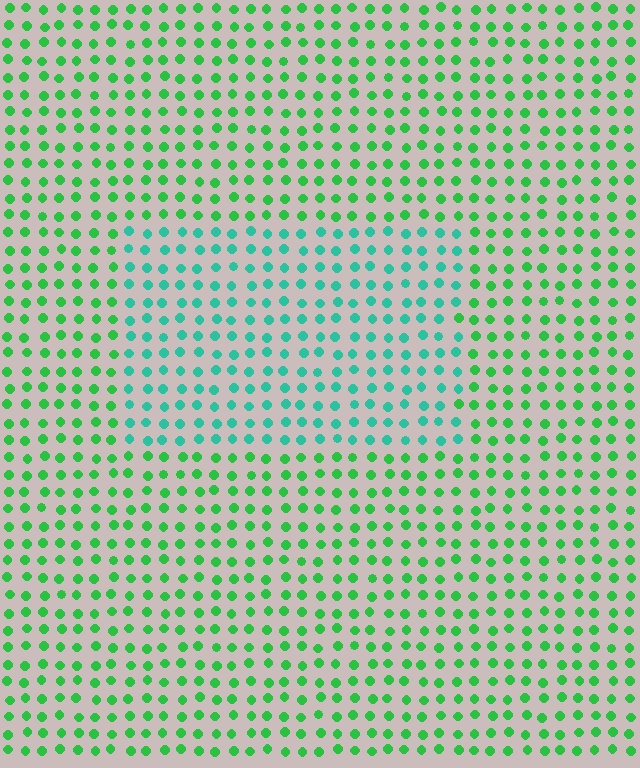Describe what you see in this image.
The image is filled with small green elements in a uniform arrangement. A rectangle-shaped region is visible where the elements are tinted to a slightly different hue, forming a subtle color boundary.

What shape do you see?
I see a rectangle.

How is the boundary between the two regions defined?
The boundary is defined purely by a slight shift in hue (about 37 degrees). Spacing, size, and orientation are identical on both sides.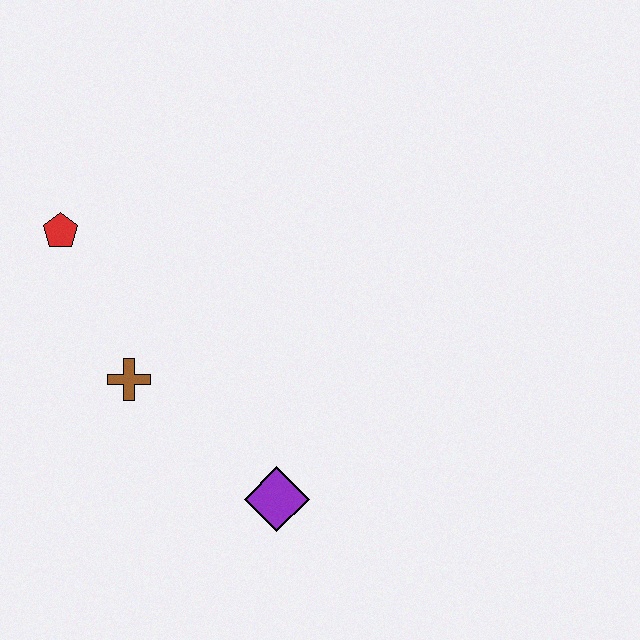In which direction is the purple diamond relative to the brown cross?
The purple diamond is to the right of the brown cross.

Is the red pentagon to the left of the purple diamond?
Yes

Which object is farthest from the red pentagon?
The purple diamond is farthest from the red pentagon.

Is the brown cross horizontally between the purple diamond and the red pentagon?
Yes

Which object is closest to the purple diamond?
The brown cross is closest to the purple diamond.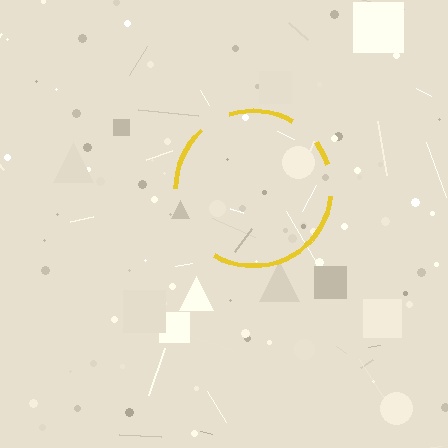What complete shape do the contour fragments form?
The contour fragments form a circle.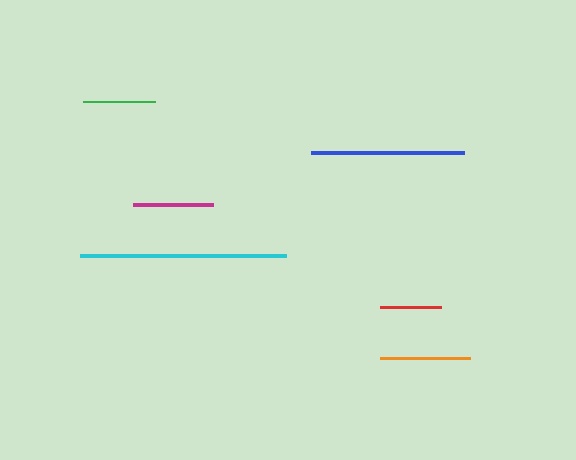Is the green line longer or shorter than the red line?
The green line is longer than the red line.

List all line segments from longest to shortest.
From longest to shortest: cyan, blue, orange, magenta, green, red.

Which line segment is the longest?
The cyan line is the longest at approximately 206 pixels.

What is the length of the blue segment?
The blue segment is approximately 154 pixels long.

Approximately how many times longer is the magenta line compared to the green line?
The magenta line is approximately 1.1 times the length of the green line.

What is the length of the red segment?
The red segment is approximately 61 pixels long.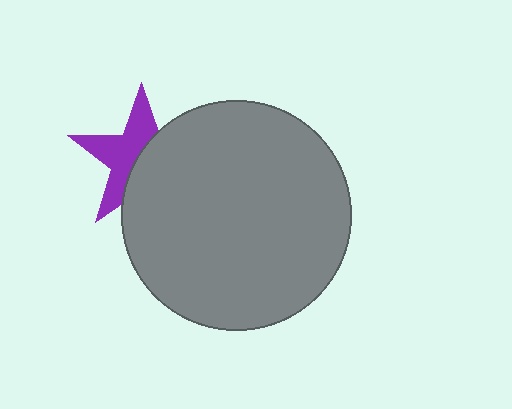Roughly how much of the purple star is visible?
About half of it is visible (roughly 51%).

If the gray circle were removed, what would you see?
You would see the complete purple star.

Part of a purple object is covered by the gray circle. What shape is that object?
It is a star.